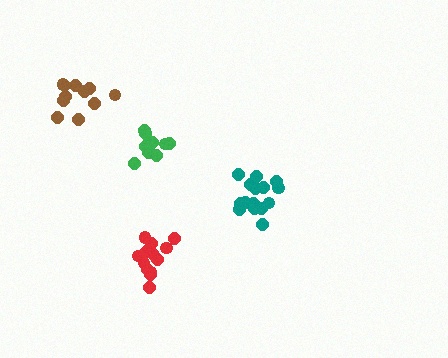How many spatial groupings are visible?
There are 4 spatial groupings.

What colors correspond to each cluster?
The clusters are colored: green, red, teal, brown.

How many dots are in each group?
Group 1: 9 dots, Group 2: 13 dots, Group 3: 15 dots, Group 4: 11 dots (48 total).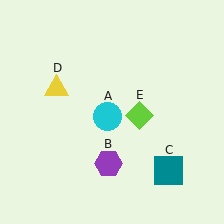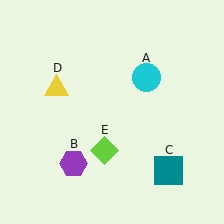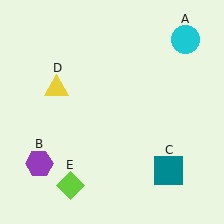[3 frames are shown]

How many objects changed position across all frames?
3 objects changed position: cyan circle (object A), purple hexagon (object B), lime diamond (object E).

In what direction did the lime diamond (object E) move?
The lime diamond (object E) moved down and to the left.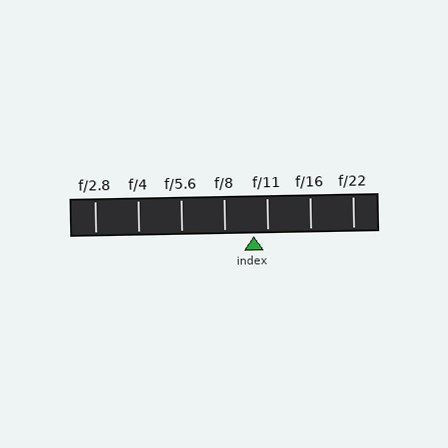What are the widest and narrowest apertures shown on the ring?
The widest aperture shown is f/2.8 and the narrowest is f/22.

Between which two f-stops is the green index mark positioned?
The index mark is between f/8 and f/11.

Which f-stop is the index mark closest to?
The index mark is closest to f/11.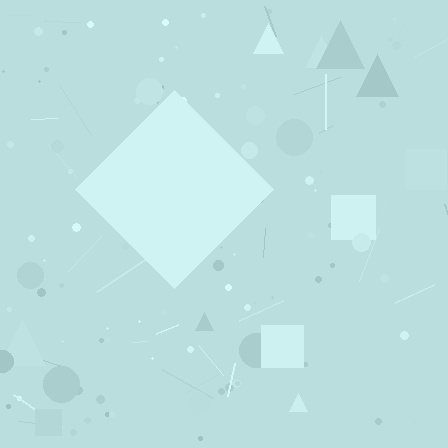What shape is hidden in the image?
A diamond is hidden in the image.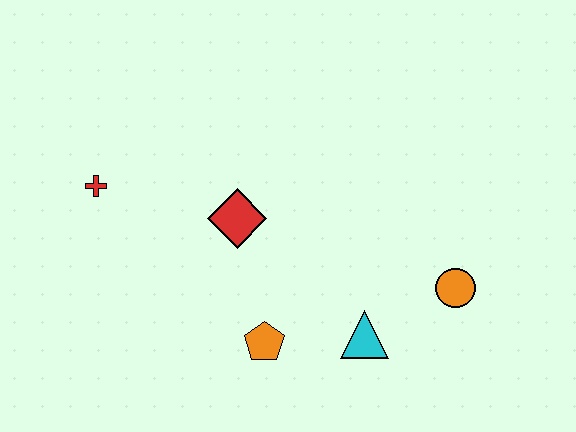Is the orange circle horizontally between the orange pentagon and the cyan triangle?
No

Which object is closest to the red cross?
The red diamond is closest to the red cross.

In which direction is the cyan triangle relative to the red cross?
The cyan triangle is to the right of the red cross.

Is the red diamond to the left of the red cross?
No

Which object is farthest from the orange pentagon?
The red cross is farthest from the orange pentagon.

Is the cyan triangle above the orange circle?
No